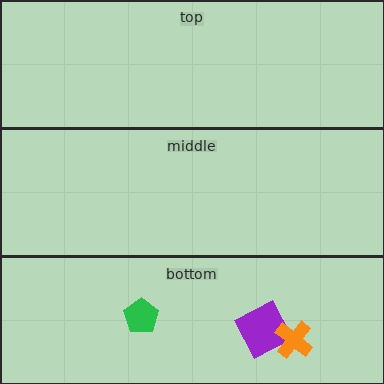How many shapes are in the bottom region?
3.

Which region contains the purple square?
The bottom region.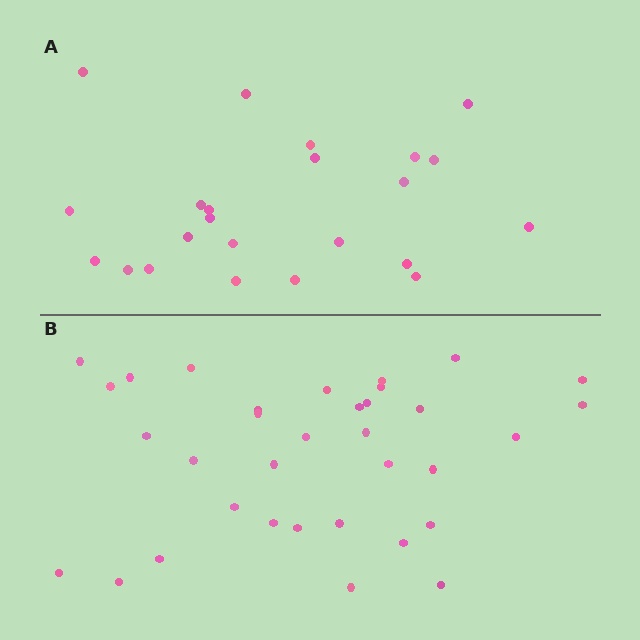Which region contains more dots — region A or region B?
Region B (the bottom region) has more dots.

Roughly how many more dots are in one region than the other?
Region B has roughly 12 or so more dots than region A.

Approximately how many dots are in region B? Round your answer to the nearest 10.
About 30 dots. (The exact count is 34, which rounds to 30.)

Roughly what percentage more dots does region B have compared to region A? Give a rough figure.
About 50% more.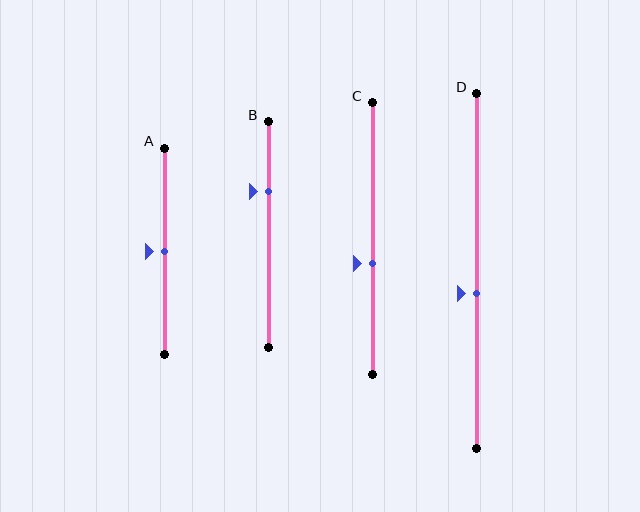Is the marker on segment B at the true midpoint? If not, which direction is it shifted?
No, the marker on segment B is shifted upward by about 19% of the segment length.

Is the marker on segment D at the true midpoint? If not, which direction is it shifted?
No, the marker on segment D is shifted downward by about 6% of the segment length.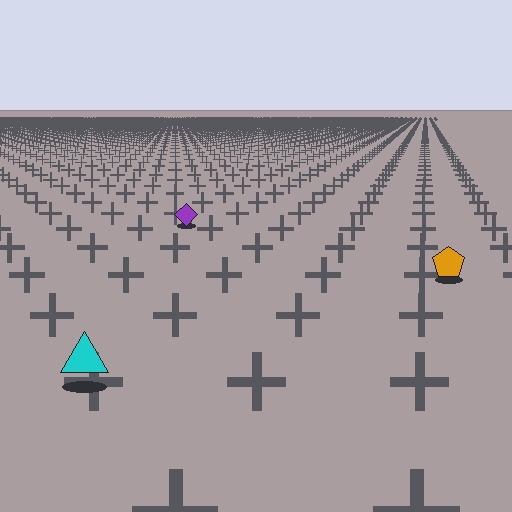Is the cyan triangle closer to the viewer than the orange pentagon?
Yes. The cyan triangle is closer — you can tell from the texture gradient: the ground texture is coarser near it.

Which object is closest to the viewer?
The cyan triangle is closest. The texture marks near it are larger and more spread out.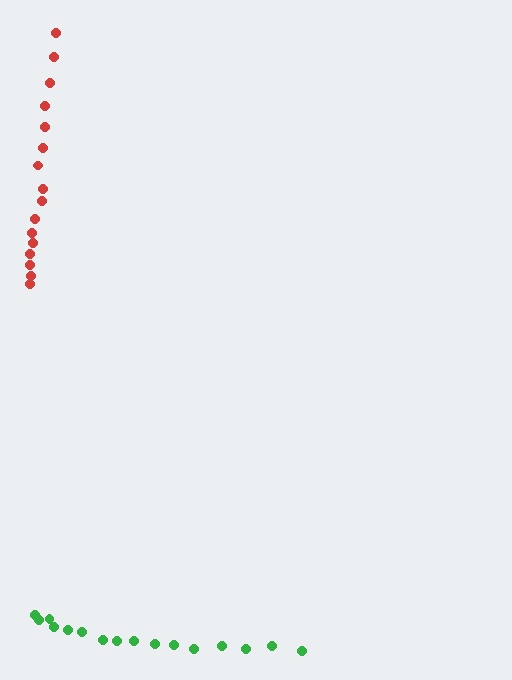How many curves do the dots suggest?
There are 2 distinct paths.